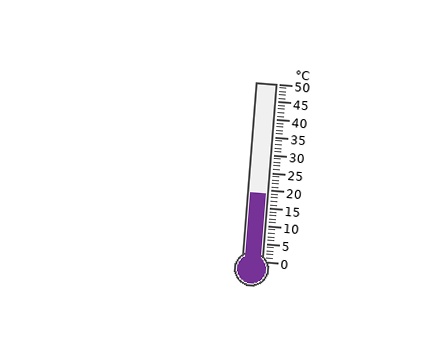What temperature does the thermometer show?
The thermometer shows approximately 19°C.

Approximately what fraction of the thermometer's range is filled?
The thermometer is filled to approximately 40% of its range.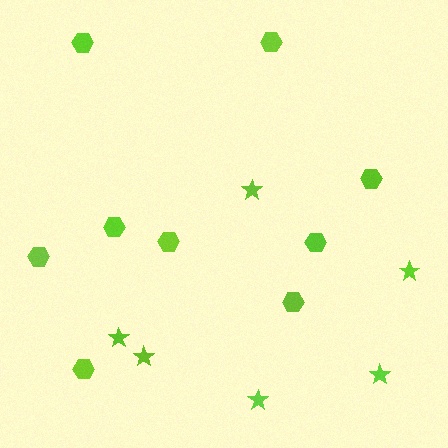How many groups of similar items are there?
There are 2 groups: one group of hexagons (9) and one group of stars (6).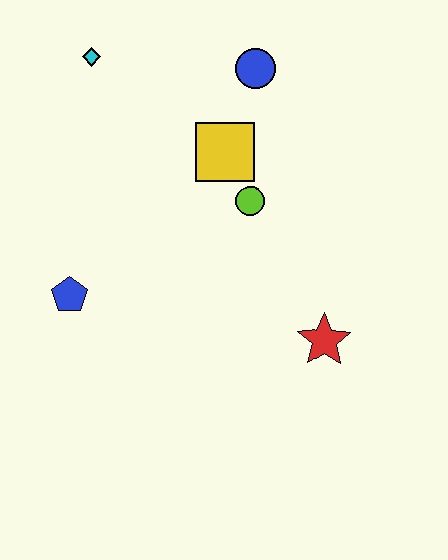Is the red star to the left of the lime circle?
No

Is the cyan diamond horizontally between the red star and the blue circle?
No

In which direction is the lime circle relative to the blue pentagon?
The lime circle is to the right of the blue pentagon.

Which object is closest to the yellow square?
The lime circle is closest to the yellow square.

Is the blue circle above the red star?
Yes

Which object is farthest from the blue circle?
The blue pentagon is farthest from the blue circle.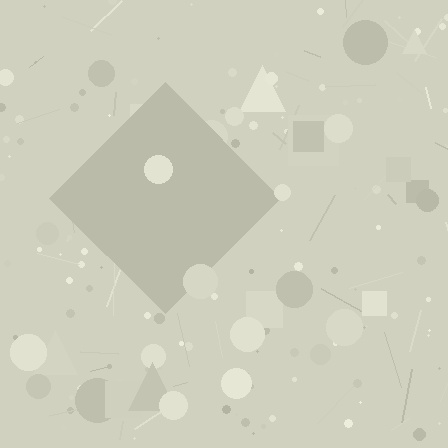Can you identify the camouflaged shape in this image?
The camouflaged shape is a diamond.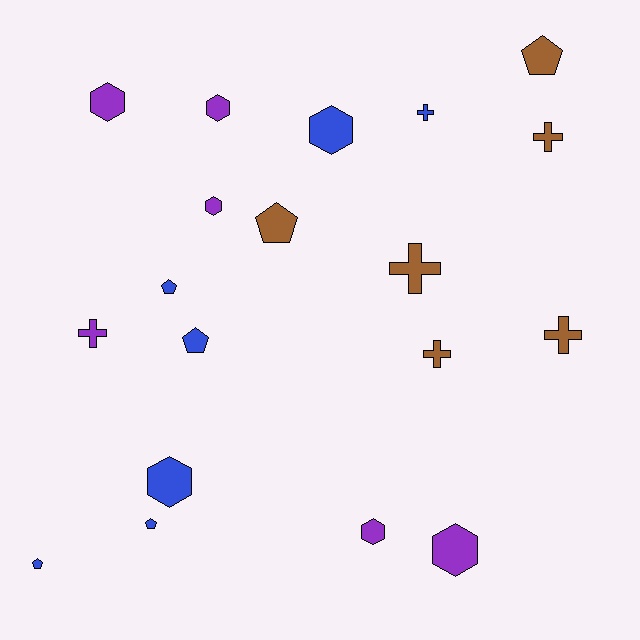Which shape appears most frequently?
Hexagon, with 7 objects.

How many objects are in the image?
There are 19 objects.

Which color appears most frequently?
Blue, with 7 objects.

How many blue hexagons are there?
There are 2 blue hexagons.